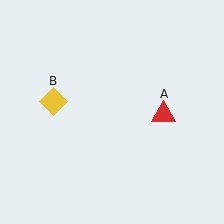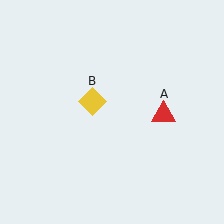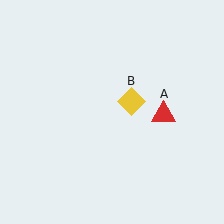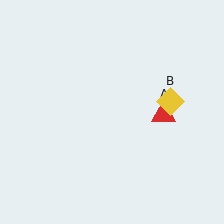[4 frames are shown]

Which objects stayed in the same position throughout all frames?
Red triangle (object A) remained stationary.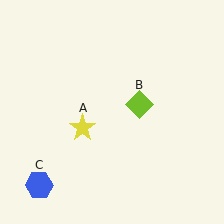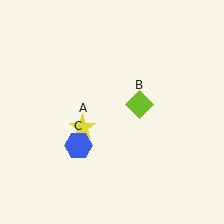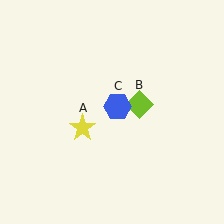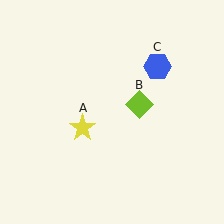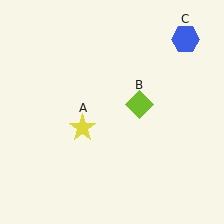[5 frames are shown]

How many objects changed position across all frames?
1 object changed position: blue hexagon (object C).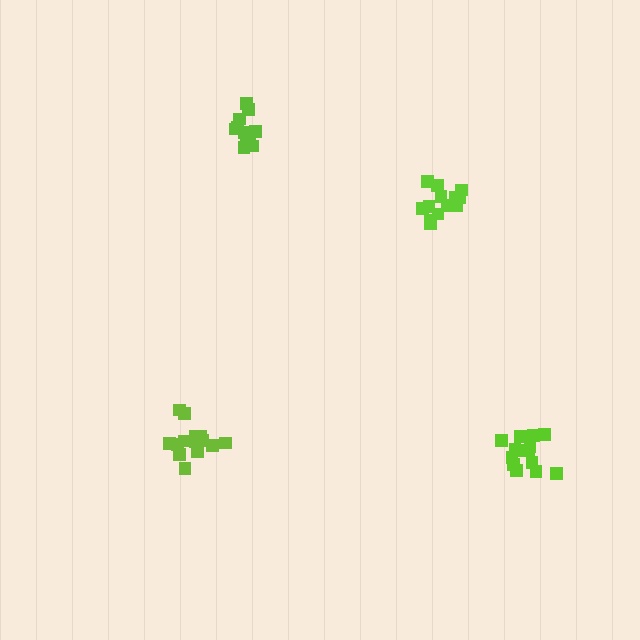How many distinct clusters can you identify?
There are 4 distinct clusters.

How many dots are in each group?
Group 1: 14 dots, Group 2: 11 dots, Group 3: 13 dots, Group 4: 15 dots (53 total).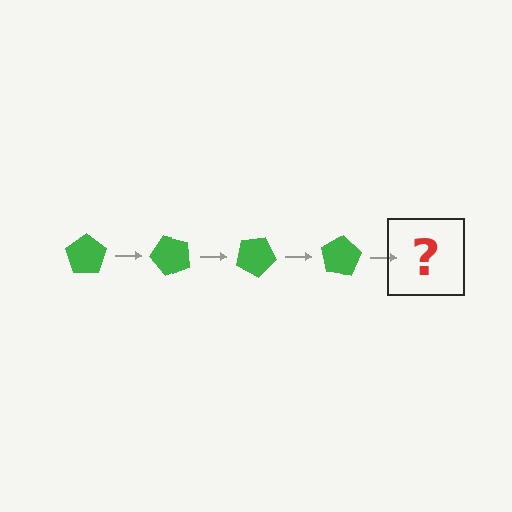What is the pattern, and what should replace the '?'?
The pattern is that the pentagon rotates 50 degrees each step. The '?' should be a green pentagon rotated 200 degrees.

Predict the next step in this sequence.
The next step is a green pentagon rotated 200 degrees.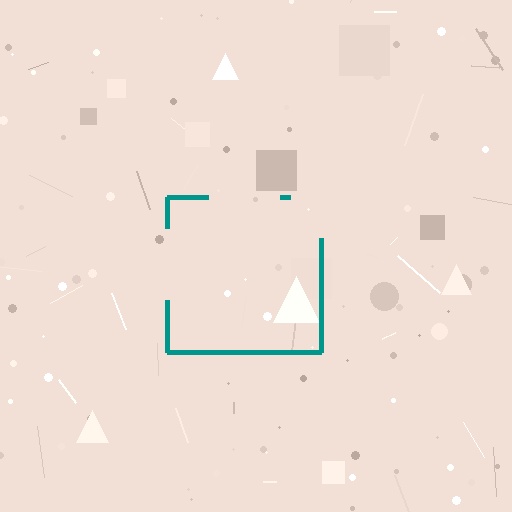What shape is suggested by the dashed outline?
The dashed outline suggests a square.